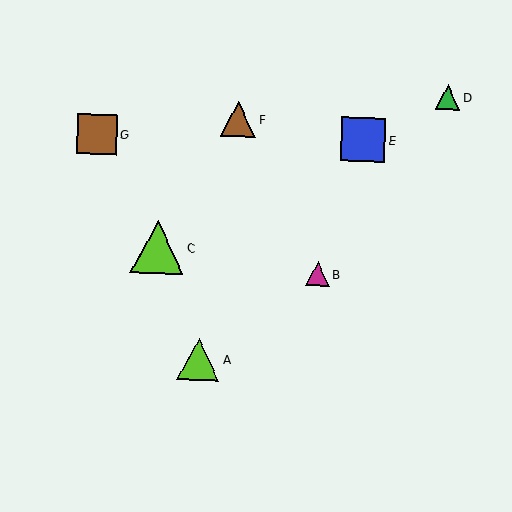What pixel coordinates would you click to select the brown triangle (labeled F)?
Click at (238, 119) to select the brown triangle F.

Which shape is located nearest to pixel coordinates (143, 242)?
The lime triangle (labeled C) at (157, 247) is nearest to that location.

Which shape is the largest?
The lime triangle (labeled C) is the largest.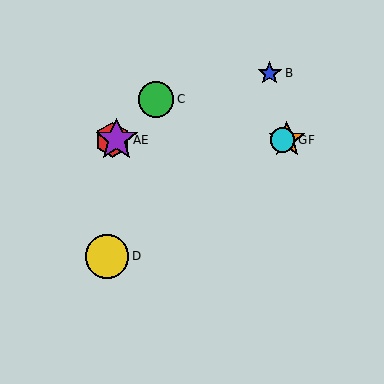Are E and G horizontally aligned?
Yes, both are at y≈140.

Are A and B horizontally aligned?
No, A is at y≈140 and B is at y≈73.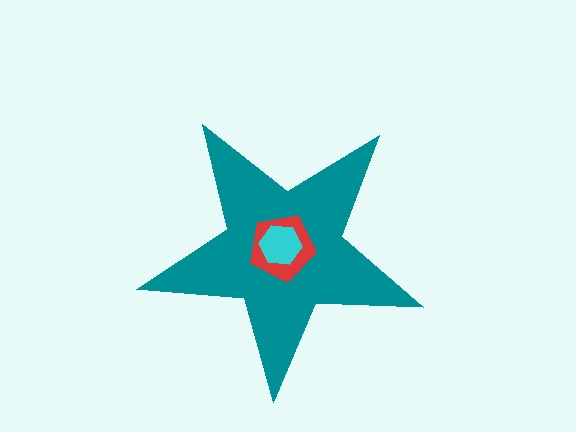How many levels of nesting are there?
3.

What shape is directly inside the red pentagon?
The cyan hexagon.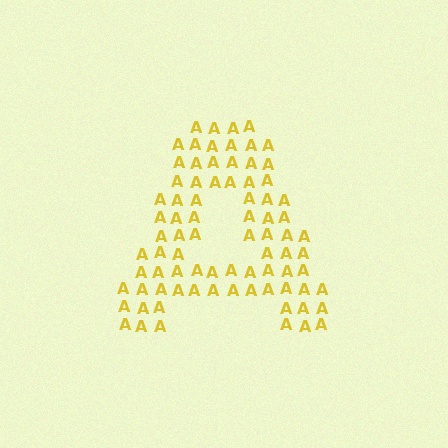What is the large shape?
The large shape is the letter A.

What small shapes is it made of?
It is made of small letter A's.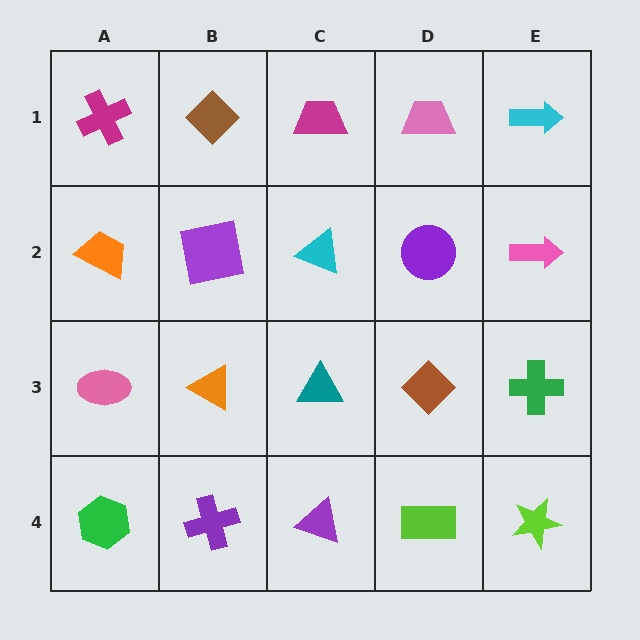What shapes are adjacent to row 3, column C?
A cyan triangle (row 2, column C), a purple triangle (row 4, column C), an orange triangle (row 3, column B), a brown diamond (row 3, column D).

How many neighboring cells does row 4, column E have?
2.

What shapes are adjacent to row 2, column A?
A magenta cross (row 1, column A), a pink ellipse (row 3, column A), a purple square (row 2, column B).